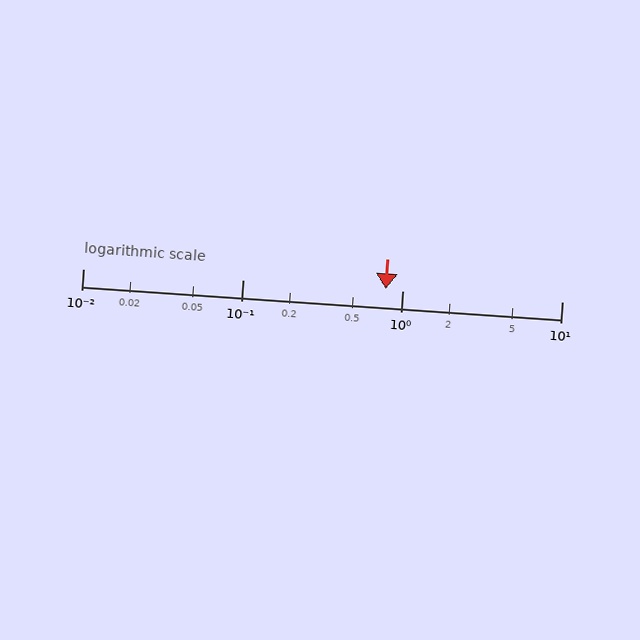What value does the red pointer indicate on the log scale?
The pointer indicates approximately 0.79.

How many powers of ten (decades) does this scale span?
The scale spans 3 decades, from 0.01 to 10.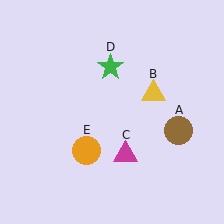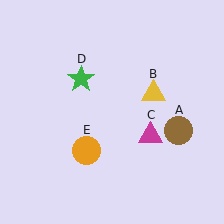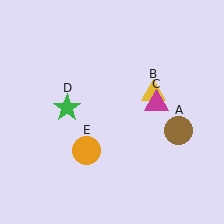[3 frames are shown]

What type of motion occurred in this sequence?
The magenta triangle (object C), green star (object D) rotated counterclockwise around the center of the scene.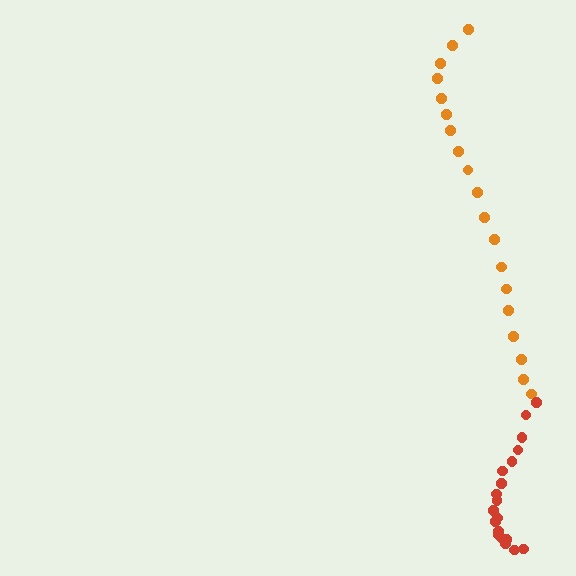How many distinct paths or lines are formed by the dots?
There are 2 distinct paths.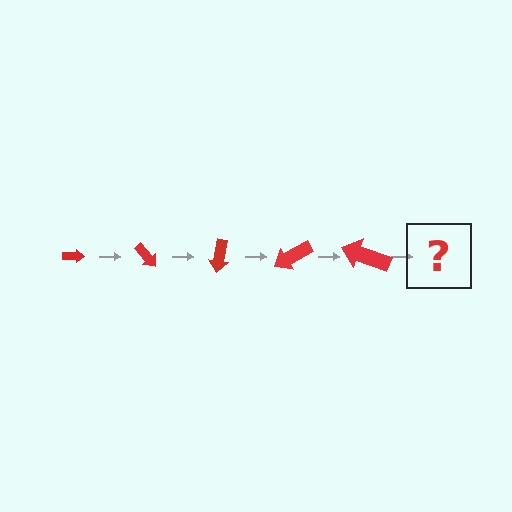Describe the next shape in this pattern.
It should be an arrow, larger than the previous one and rotated 250 degrees from the start.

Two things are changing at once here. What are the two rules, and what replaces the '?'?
The two rules are that the arrow grows larger each step and it rotates 50 degrees each step. The '?' should be an arrow, larger than the previous one and rotated 250 degrees from the start.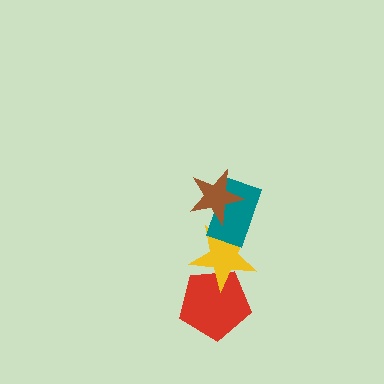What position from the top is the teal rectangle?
The teal rectangle is 2nd from the top.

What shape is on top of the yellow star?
The teal rectangle is on top of the yellow star.